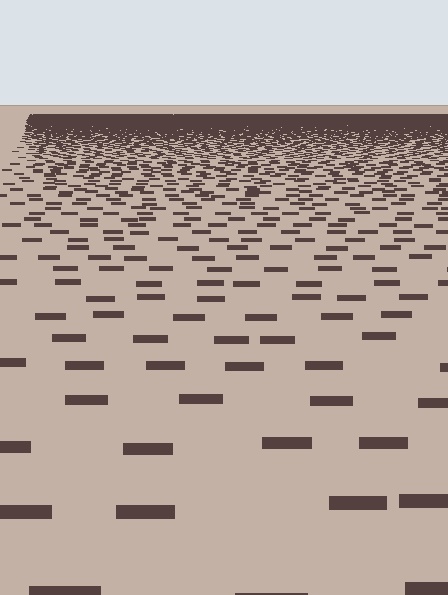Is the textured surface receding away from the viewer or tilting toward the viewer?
The surface is receding away from the viewer. Texture elements get smaller and denser toward the top.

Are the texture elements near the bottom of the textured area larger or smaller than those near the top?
Larger. Near the bottom, elements are closer to the viewer and appear at a bigger on-screen size.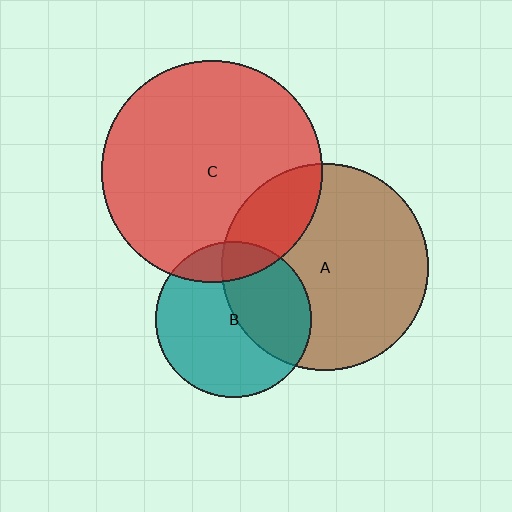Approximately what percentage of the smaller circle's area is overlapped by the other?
Approximately 40%.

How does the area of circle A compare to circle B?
Approximately 1.8 times.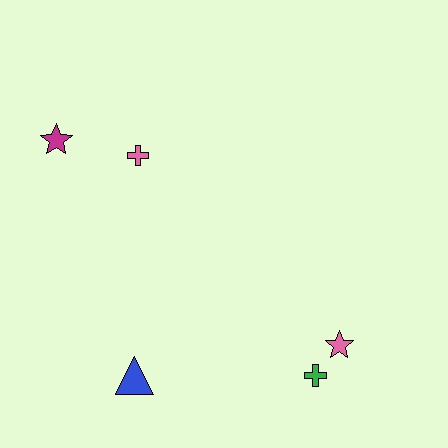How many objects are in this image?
There are 5 objects.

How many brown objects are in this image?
There are no brown objects.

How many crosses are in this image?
There are 2 crosses.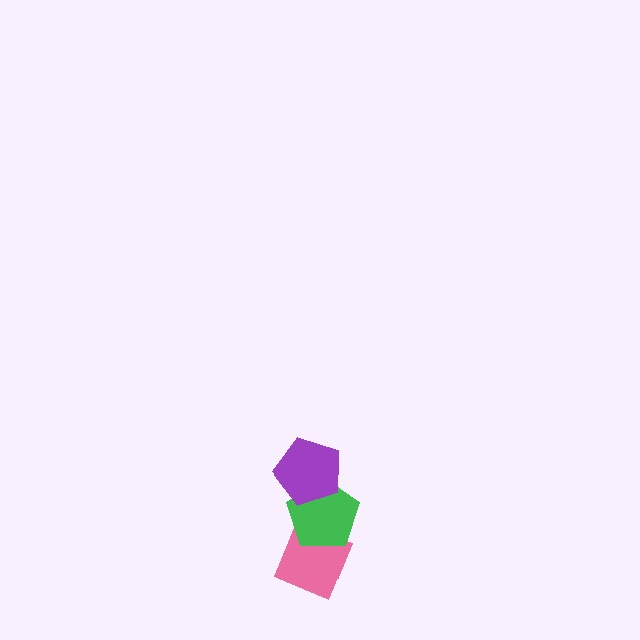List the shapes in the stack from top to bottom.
From top to bottom: the purple pentagon, the green pentagon, the pink diamond.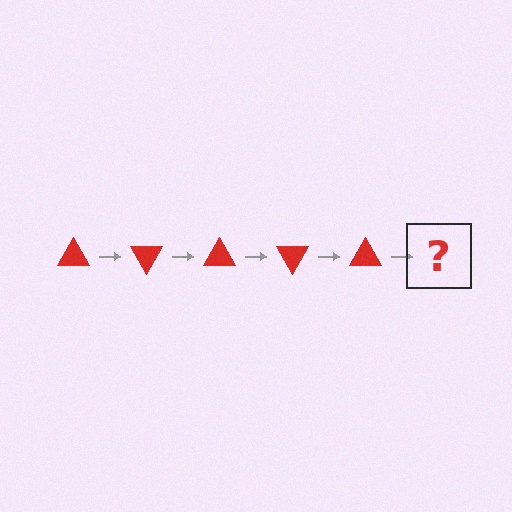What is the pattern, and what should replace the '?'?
The pattern is that the triangle rotates 60 degrees each step. The '?' should be a red triangle rotated 300 degrees.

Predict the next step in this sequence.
The next step is a red triangle rotated 300 degrees.